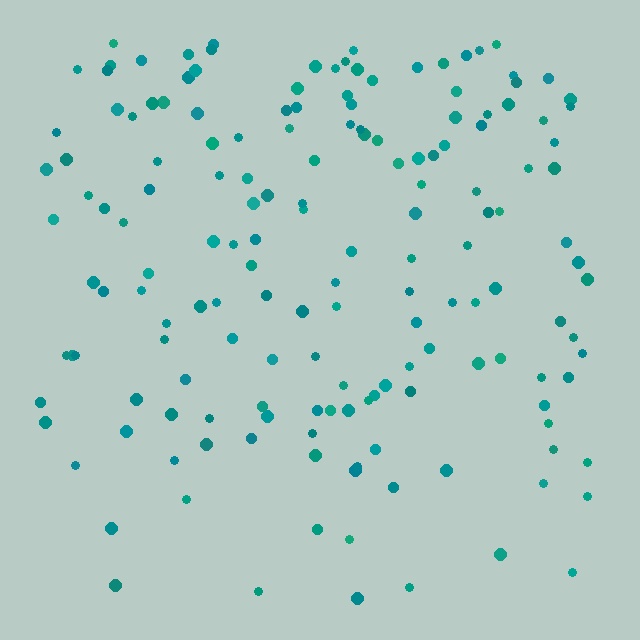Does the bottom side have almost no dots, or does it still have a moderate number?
Still a moderate number, just noticeably fewer than the top.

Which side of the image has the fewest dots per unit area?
The bottom.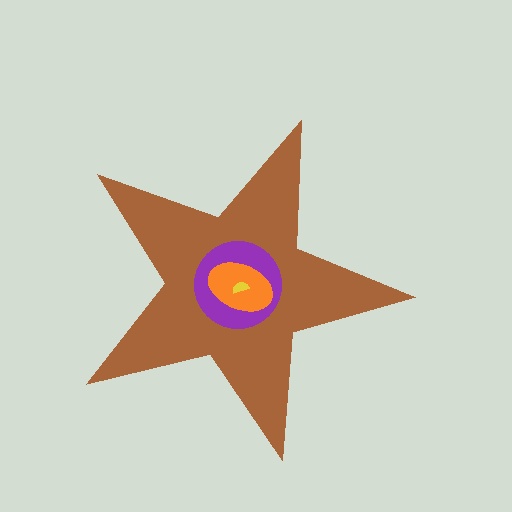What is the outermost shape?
The brown star.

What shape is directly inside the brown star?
The purple circle.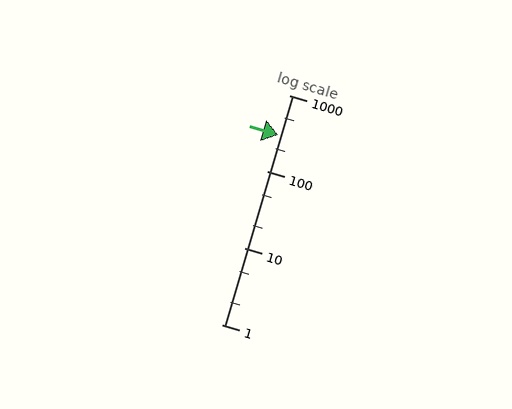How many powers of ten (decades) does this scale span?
The scale spans 3 decades, from 1 to 1000.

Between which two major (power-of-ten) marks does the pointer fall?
The pointer is between 100 and 1000.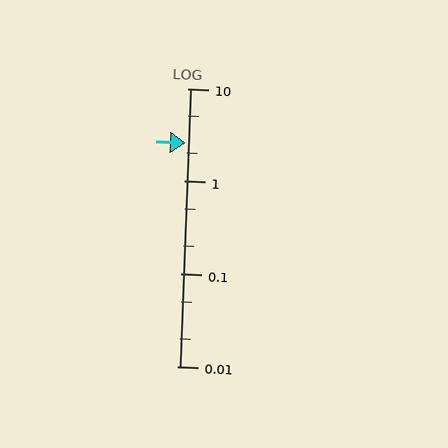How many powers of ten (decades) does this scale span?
The scale spans 3 decades, from 0.01 to 10.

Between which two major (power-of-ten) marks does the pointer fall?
The pointer is between 1 and 10.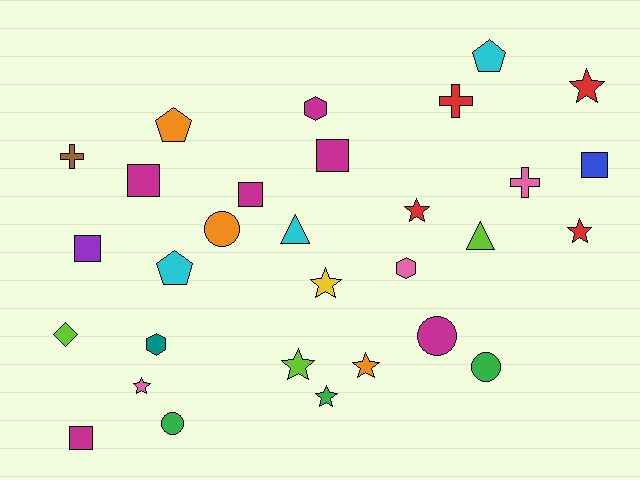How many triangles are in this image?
There are 2 triangles.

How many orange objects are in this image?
There are 3 orange objects.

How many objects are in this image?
There are 30 objects.